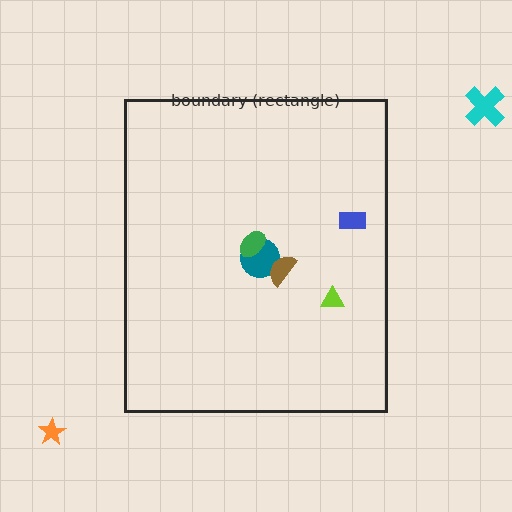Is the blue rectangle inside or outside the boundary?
Inside.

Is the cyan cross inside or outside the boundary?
Outside.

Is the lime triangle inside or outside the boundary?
Inside.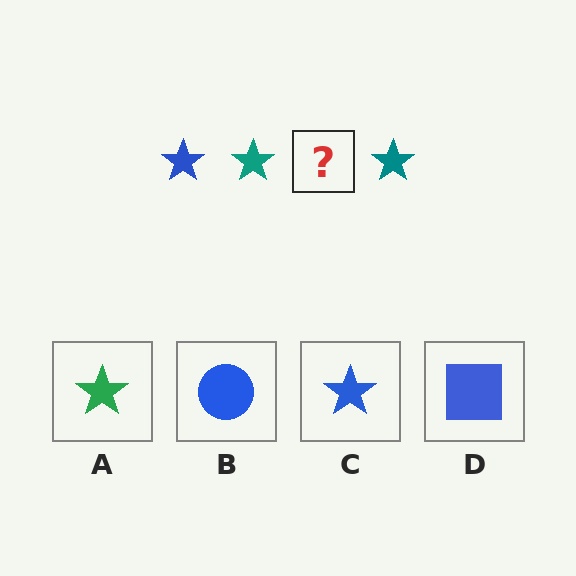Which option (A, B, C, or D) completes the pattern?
C.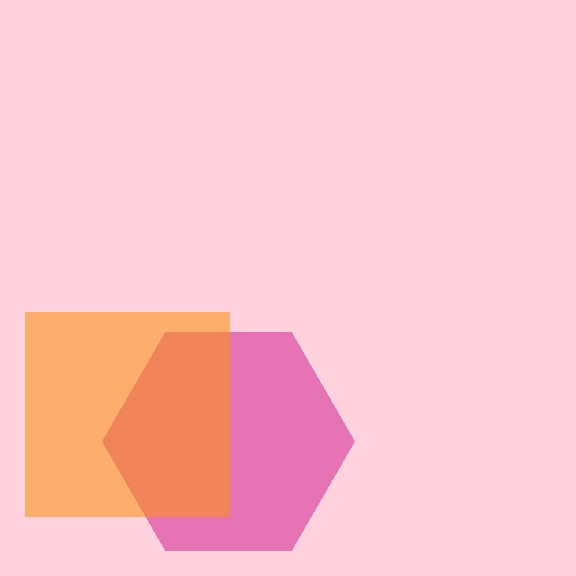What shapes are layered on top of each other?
The layered shapes are: a magenta hexagon, an orange square.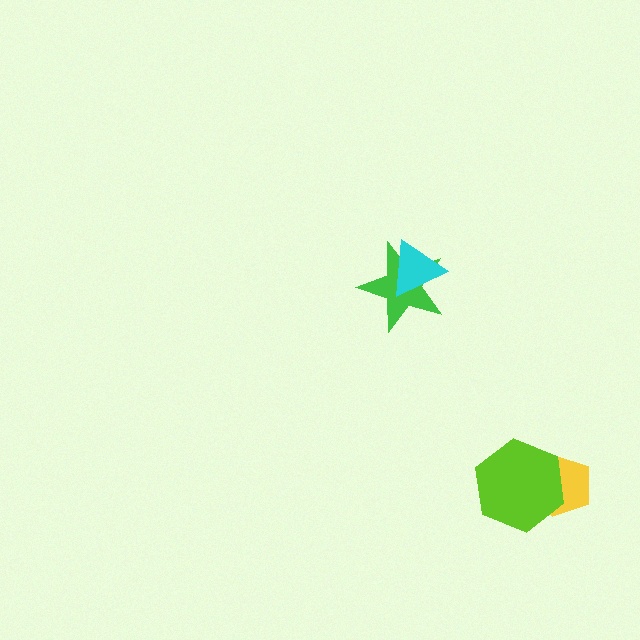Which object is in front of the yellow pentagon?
The lime hexagon is in front of the yellow pentagon.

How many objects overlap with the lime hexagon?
1 object overlaps with the lime hexagon.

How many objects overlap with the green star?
1 object overlaps with the green star.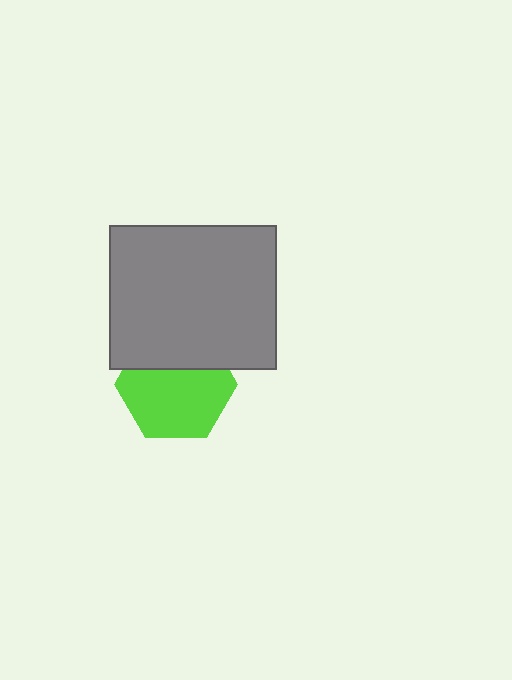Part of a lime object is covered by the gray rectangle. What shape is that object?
It is a hexagon.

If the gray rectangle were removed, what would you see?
You would see the complete lime hexagon.